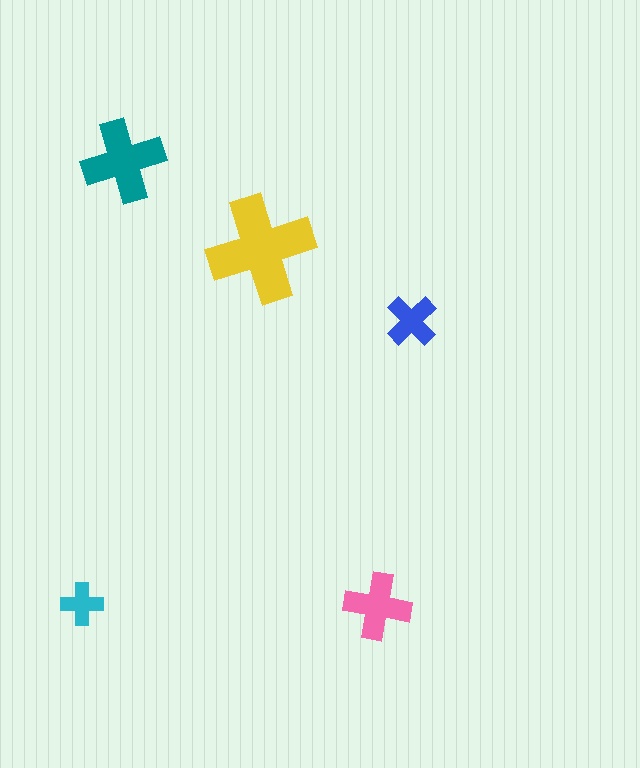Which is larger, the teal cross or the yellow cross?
The yellow one.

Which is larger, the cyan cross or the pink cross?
The pink one.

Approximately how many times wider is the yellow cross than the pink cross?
About 1.5 times wider.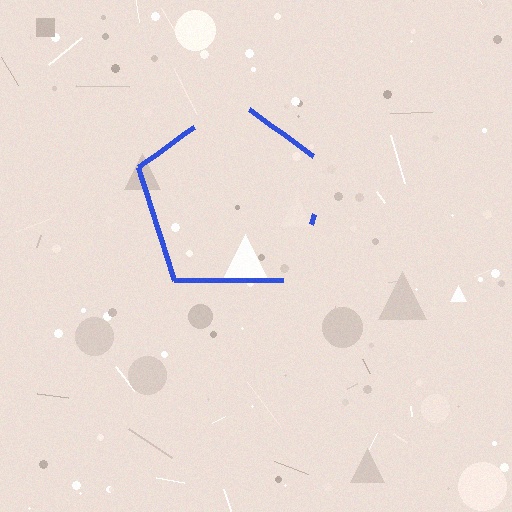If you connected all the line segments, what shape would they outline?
They would outline a pentagon.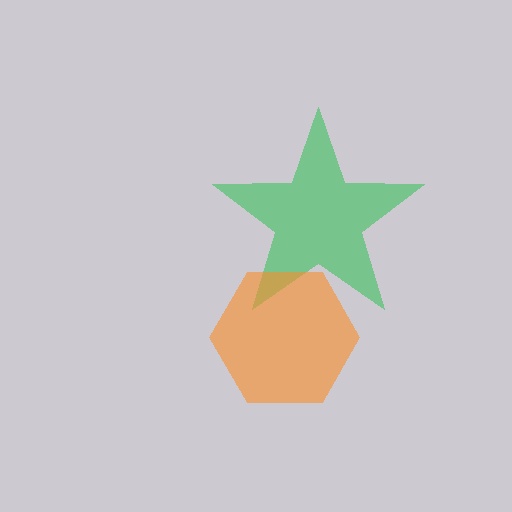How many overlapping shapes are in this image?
There are 2 overlapping shapes in the image.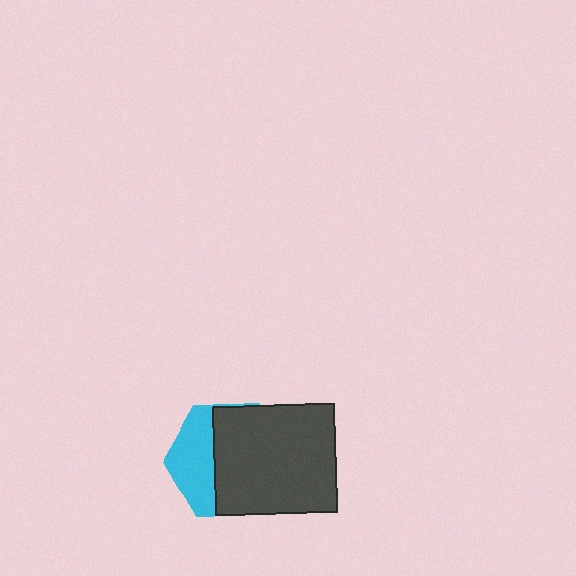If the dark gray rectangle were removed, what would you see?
You would see the complete cyan hexagon.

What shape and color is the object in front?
The object in front is a dark gray rectangle.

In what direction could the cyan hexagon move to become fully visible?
The cyan hexagon could move left. That would shift it out from behind the dark gray rectangle entirely.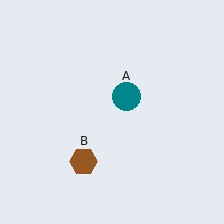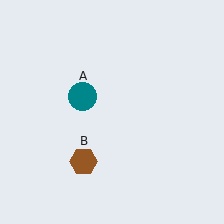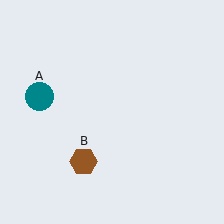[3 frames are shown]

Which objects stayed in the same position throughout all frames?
Brown hexagon (object B) remained stationary.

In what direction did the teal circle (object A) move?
The teal circle (object A) moved left.